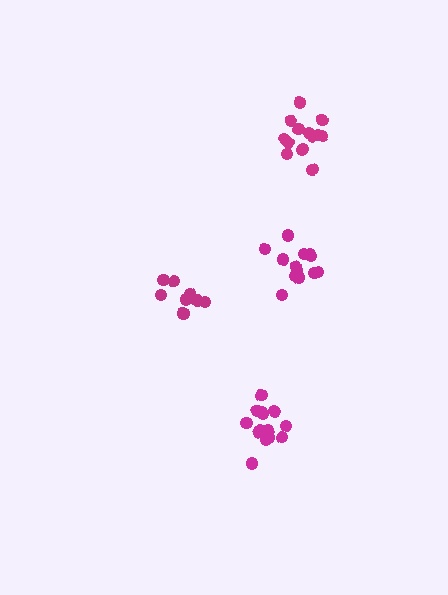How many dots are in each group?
Group 1: 13 dots, Group 2: 9 dots, Group 3: 14 dots, Group 4: 14 dots (50 total).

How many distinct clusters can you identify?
There are 4 distinct clusters.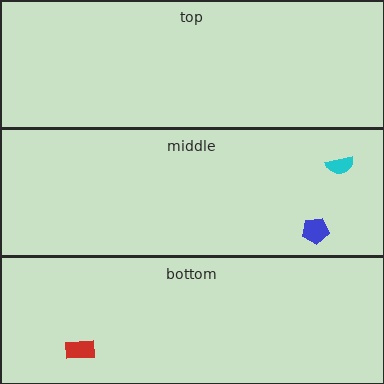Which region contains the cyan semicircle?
The middle region.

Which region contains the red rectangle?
The bottom region.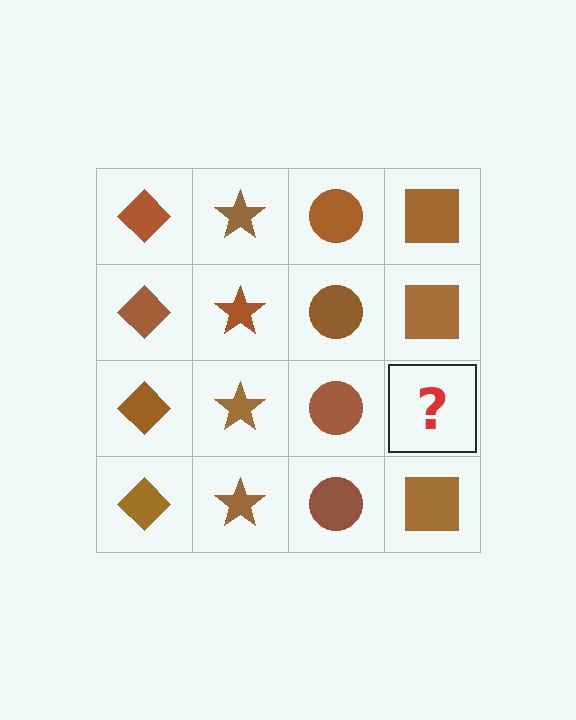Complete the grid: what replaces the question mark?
The question mark should be replaced with a brown square.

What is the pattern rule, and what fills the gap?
The rule is that each column has a consistent shape. The gap should be filled with a brown square.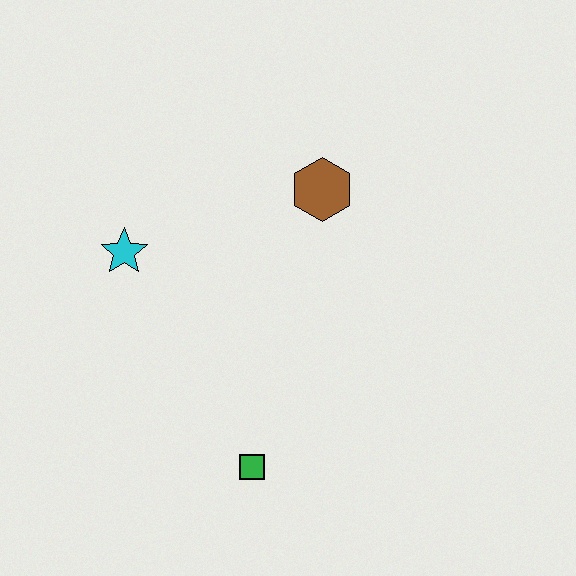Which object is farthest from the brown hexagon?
The green square is farthest from the brown hexagon.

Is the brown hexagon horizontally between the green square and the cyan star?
No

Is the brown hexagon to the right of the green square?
Yes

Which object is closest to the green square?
The cyan star is closest to the green square.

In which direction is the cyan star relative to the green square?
The cyan star is above the green square.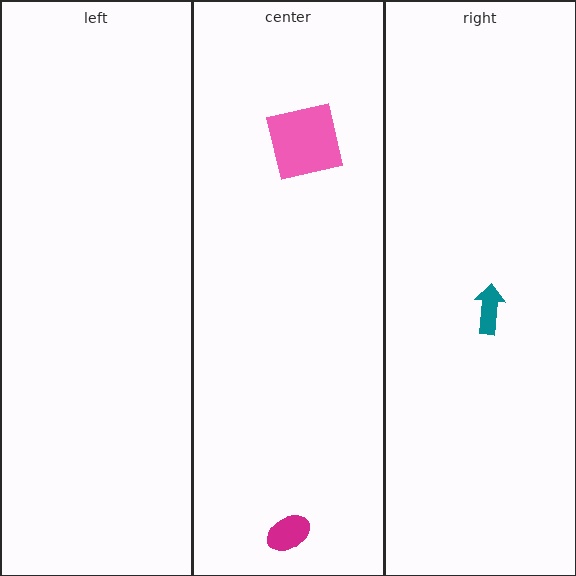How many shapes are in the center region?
2.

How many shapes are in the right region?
1.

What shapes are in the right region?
The teal arrow.